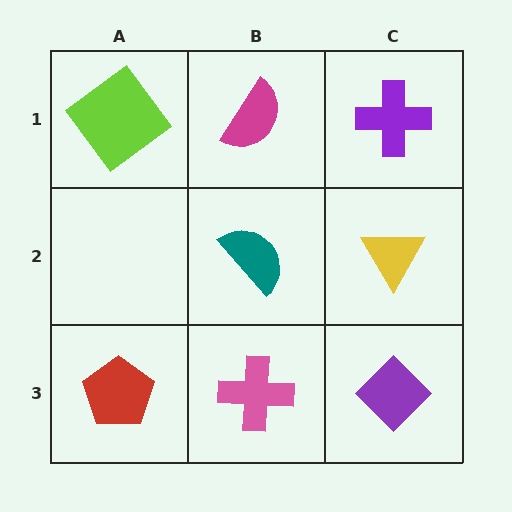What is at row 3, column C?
A purple diamond.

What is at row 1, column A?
A lime diamond.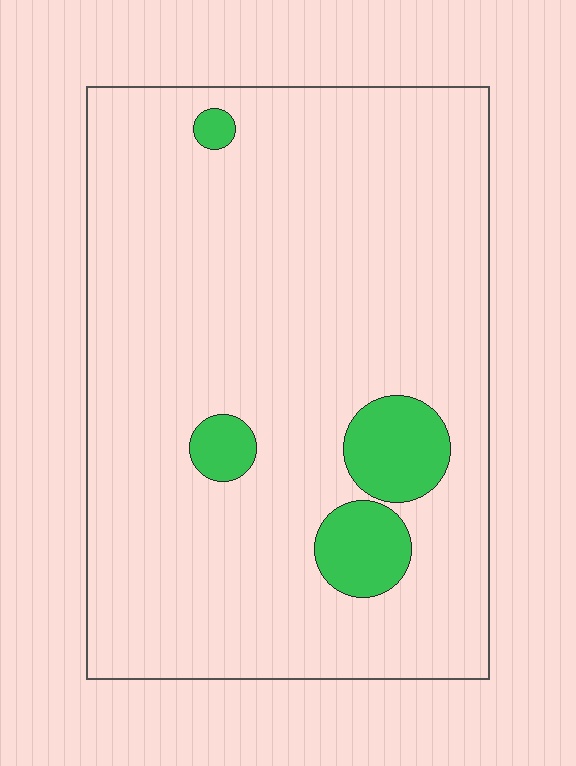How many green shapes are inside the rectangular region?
4.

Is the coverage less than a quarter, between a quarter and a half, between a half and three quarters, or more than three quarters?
Less than a quarter.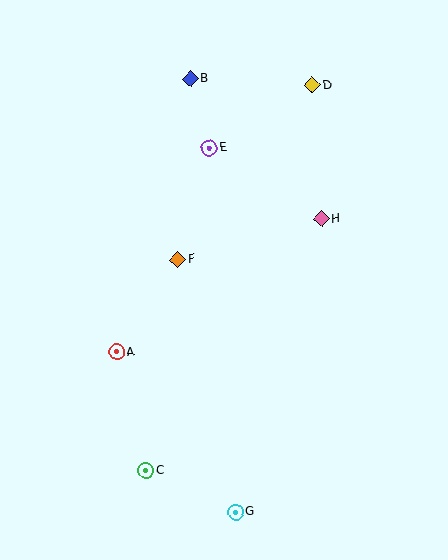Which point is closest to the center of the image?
Point F at (178, 259) is closest to the center.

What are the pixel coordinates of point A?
Point A is at (117, 352).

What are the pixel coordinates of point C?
Point C is at (146, 471).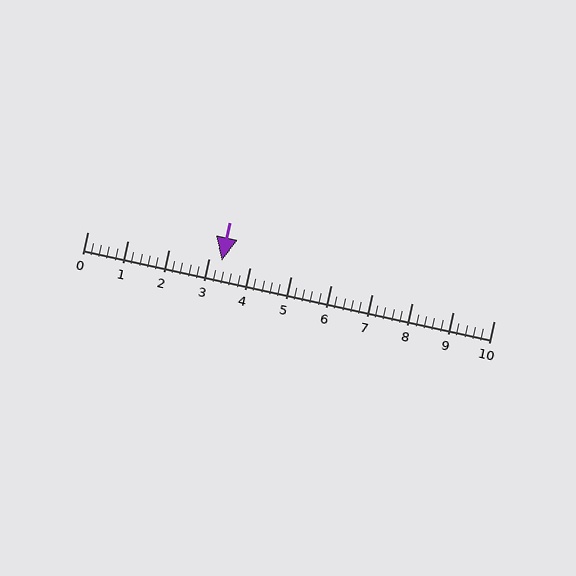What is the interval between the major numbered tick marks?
The major tick marks are spaced 1 units apart.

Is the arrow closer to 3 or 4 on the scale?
The arrow is closer to 3.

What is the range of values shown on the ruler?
The ruler shows values from 0 to 10.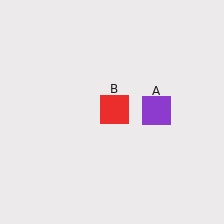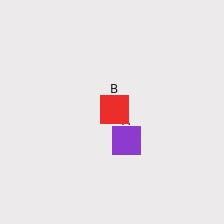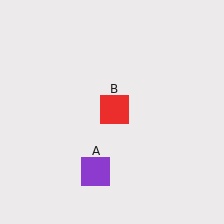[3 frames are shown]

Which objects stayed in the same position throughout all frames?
Red square (object B) remained stationary.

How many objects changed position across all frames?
1 object changed position: purple square (object A).